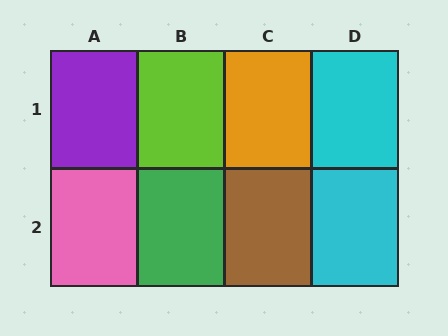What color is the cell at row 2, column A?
Pink.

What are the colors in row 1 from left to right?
Purple, lime, orange, cyan.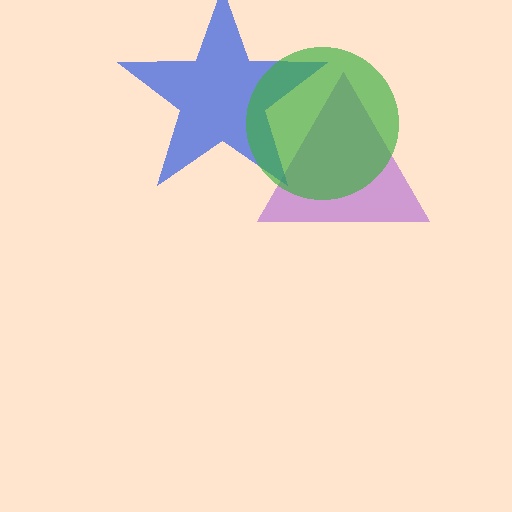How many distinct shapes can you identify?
There are 3 distinct shapes: a purple triangle, a blue star, a green circle.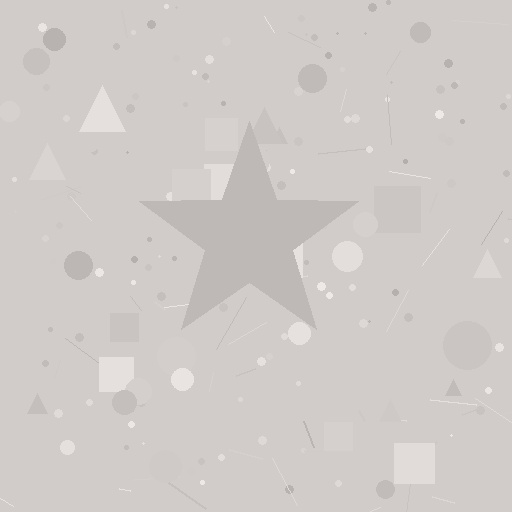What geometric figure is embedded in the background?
A star is embedded in the background.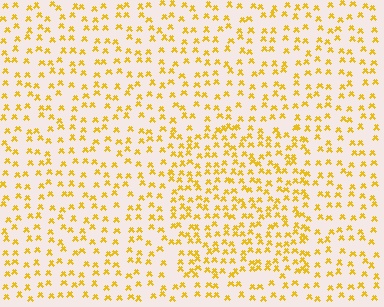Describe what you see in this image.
The image contains small yellow elements arranged at two different densities. A rectangle-shaped region is visible where the elements are more densely packed than the surrounding area.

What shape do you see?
I see a rectangle.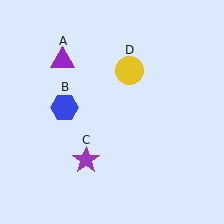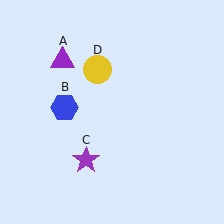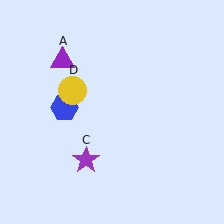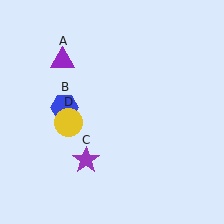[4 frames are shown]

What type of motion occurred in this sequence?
The yellow circle (object D) rotated counterclockwise around the center of the scene.